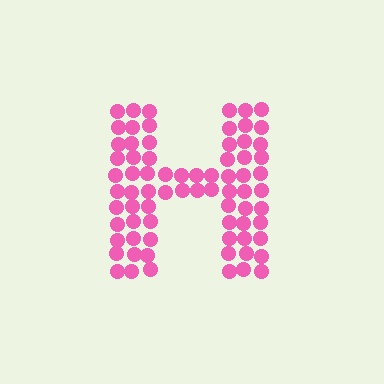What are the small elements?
The small elements are circles.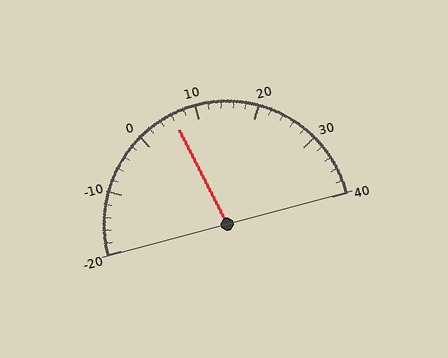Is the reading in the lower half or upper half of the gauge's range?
The reading is in the lower half of the range (-20 to 40).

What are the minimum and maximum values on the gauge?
The gauge ranges from -20 to 40.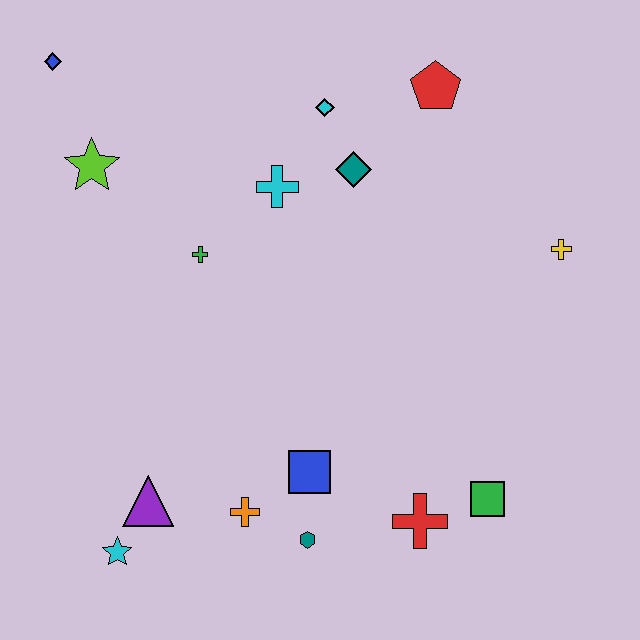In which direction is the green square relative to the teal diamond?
The green square is below the teal diamond.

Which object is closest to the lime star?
The blue diamond is closest to the lime star.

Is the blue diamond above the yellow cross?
Yes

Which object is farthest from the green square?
The blue diamond is farthest from the green square.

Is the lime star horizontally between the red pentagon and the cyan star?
No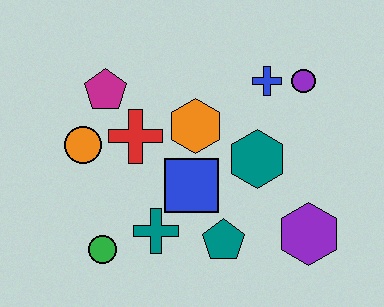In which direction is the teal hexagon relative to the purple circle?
The teal hexagon is below the purple circle.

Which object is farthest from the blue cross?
The green circle is farthest from the blue cross.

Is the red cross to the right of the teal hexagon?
No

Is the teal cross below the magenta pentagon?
Yes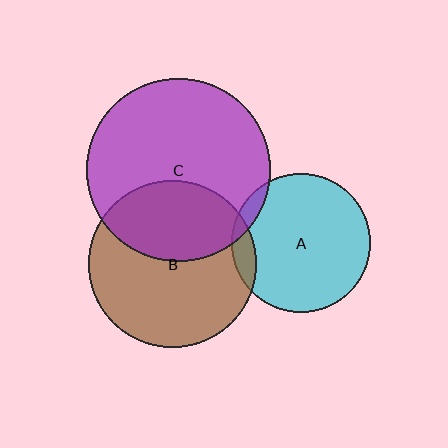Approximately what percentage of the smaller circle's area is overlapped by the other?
Approximately 5%.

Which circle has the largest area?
Circle C (purple).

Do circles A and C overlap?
Yes.